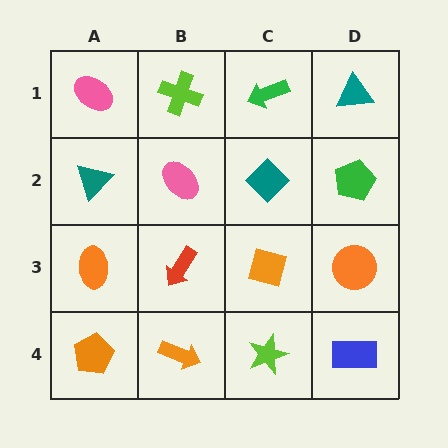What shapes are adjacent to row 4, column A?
An orange ellipse (row 3, column A), an orange arrow (row 4, column B).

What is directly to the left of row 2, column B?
A teal triangle.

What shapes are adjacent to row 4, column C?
An orange square (row 3, column C), an orange arrow (row 4, column B), a blue rectangle (row 4, column D).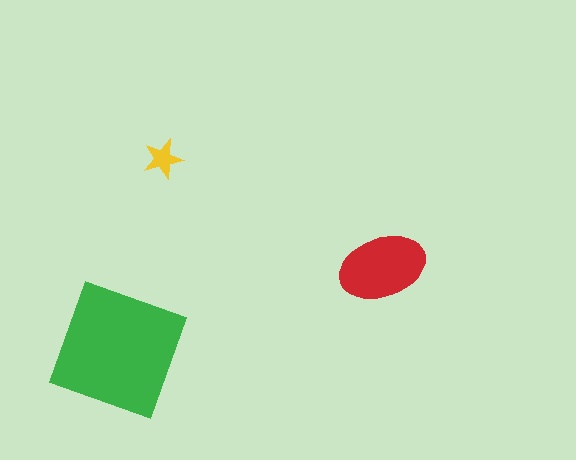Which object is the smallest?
The yellow star.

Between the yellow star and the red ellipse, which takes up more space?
The red ellipse.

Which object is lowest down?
The green square is bottommost.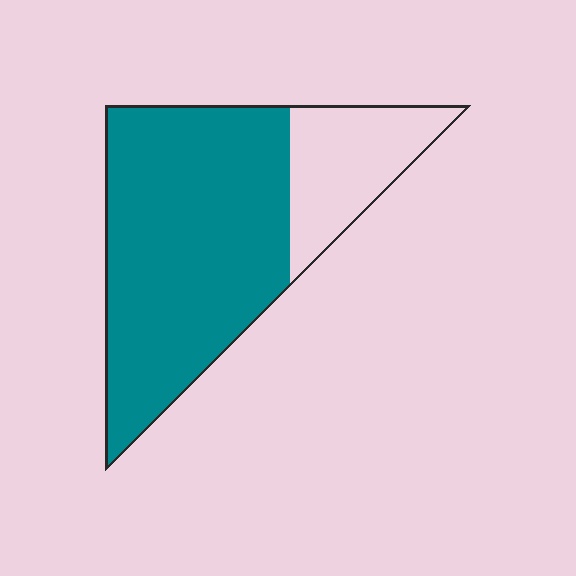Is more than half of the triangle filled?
Yes.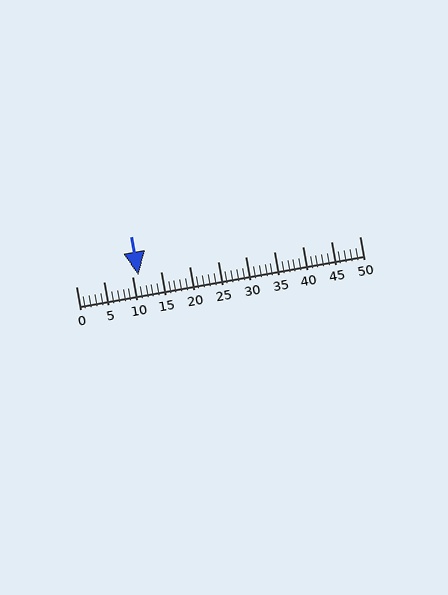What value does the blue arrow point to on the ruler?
The blue arrow points to approximately 11.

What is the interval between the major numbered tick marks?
The major tick marks are spaced 5 units apart.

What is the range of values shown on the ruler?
The ruler shows values from 0 to 50.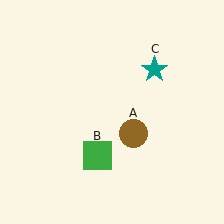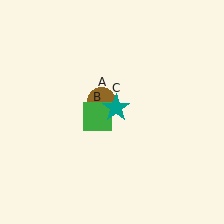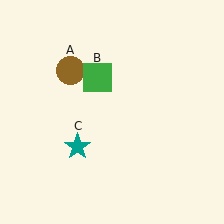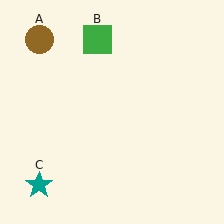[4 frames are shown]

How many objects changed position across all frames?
3 objects changed position: brown circle (object A), green square (object B), teal star (object C).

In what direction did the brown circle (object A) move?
The brown circle (object A) moved up and to the left.